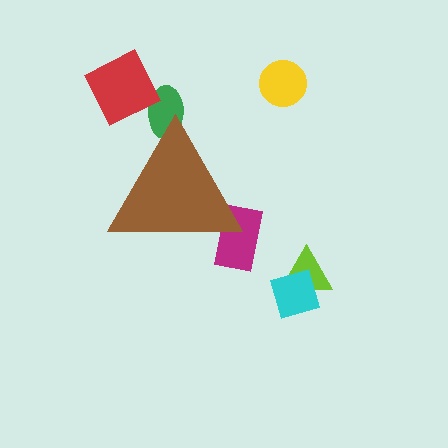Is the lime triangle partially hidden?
No, the lime triangle is fully visible.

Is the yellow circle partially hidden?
No, the yellow circle is fully visible.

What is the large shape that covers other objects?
A brown triangle.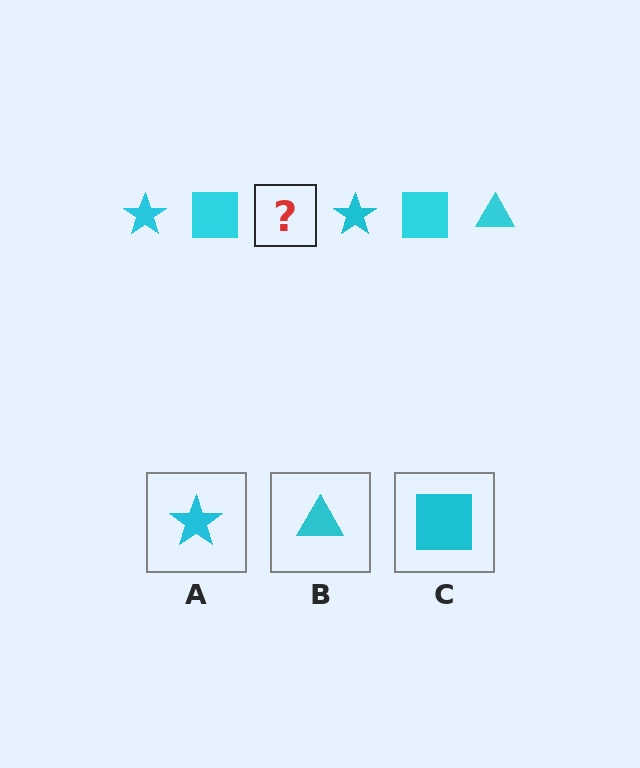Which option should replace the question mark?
Option B.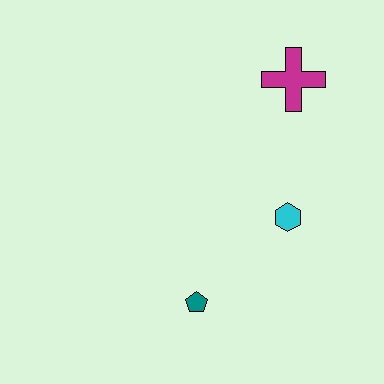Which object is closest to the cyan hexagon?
The teal pentagon is closest to the cyan hexagon.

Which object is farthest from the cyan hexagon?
The magenta cross is farthest from the cyan hexagon.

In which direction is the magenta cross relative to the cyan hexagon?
The magenta cross is above the cyan hexagon.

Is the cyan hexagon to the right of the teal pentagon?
Yes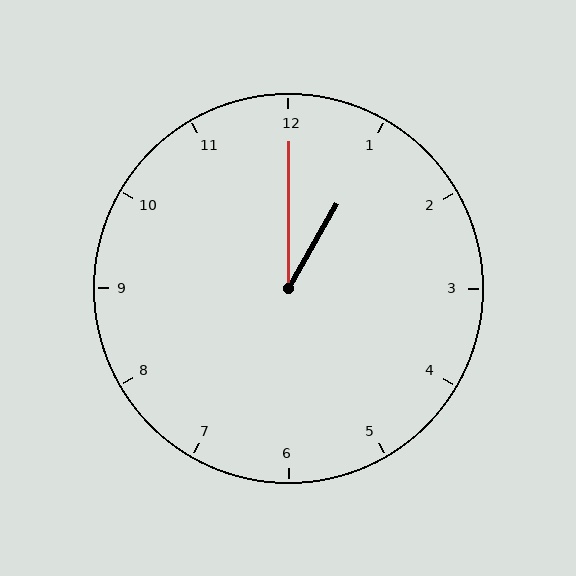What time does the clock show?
1:00.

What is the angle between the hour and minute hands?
Approximately 30 degrees.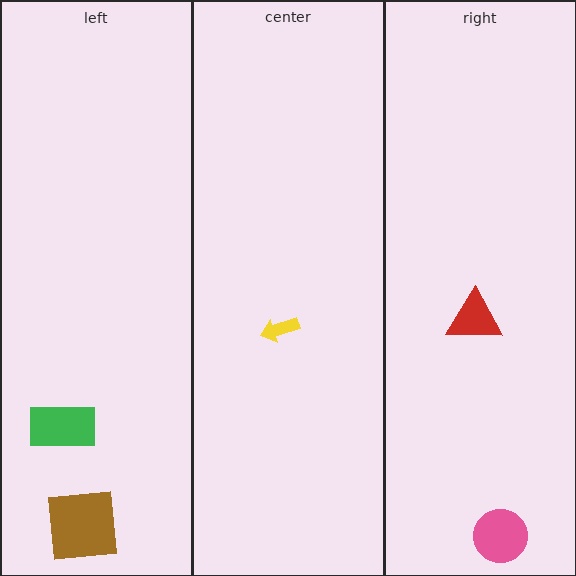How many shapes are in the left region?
2.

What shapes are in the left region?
The brown square, the green rectangle.